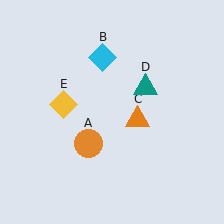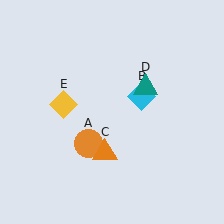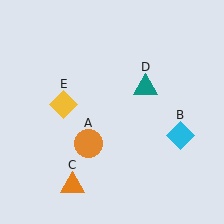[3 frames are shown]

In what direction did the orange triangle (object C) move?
The orange triangle (object C) moved down and to the left.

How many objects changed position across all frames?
2 objects changed position: cyan diamond (object B), orange triangle (object C).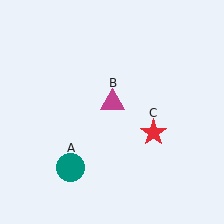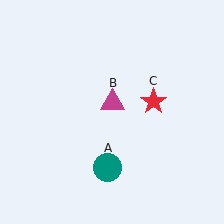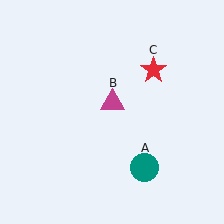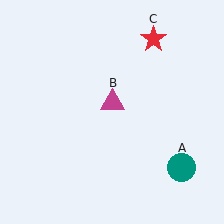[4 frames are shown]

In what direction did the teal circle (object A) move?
The teal circle (object A) moved right.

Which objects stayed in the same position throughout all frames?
Magenta triangle (object B) remained stationary.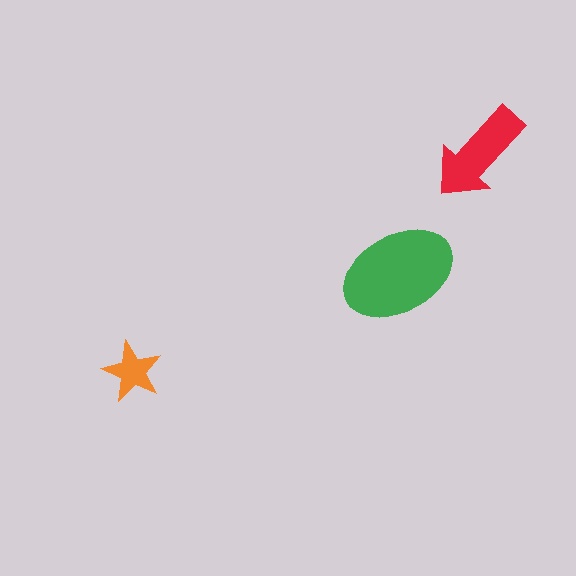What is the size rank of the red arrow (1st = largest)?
2nd.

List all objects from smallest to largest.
The orange star, the red arrow, the green ellipse.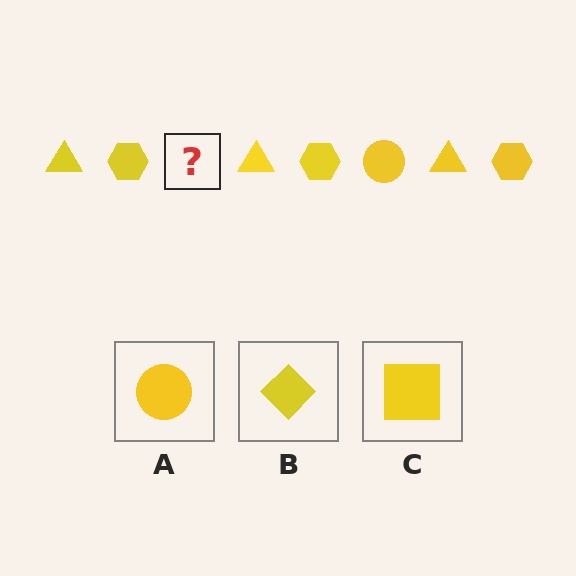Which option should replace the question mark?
Option A.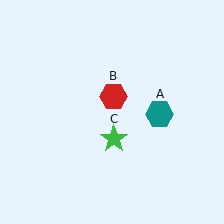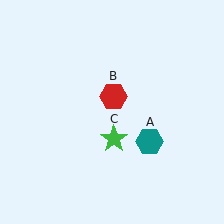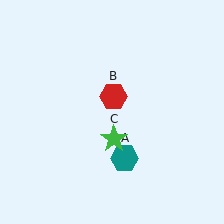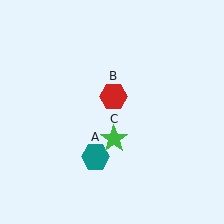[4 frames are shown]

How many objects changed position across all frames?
1 object changed position: teal hexagon (object A).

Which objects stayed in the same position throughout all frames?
Red hexagon (object B) and green star (object C) remained stationary.